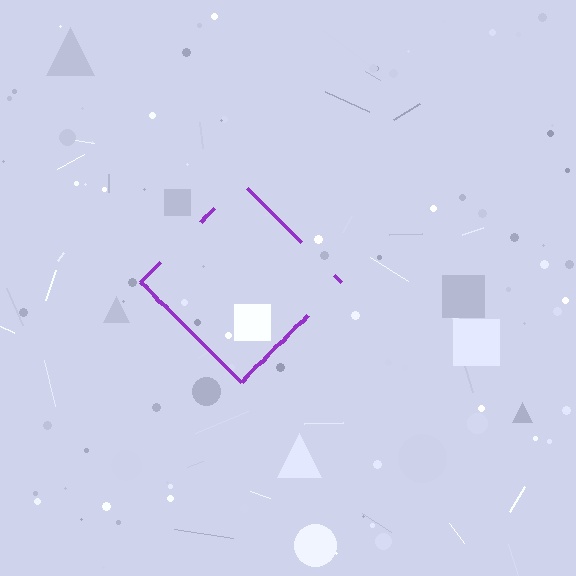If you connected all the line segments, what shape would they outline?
They would outline a diamond.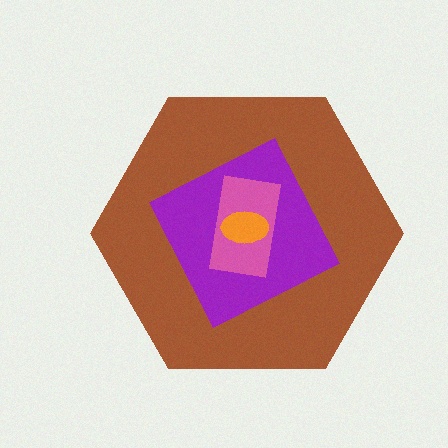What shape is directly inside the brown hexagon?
The purple diamond.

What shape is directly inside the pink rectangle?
The orange ellipse.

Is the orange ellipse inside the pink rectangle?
Yes.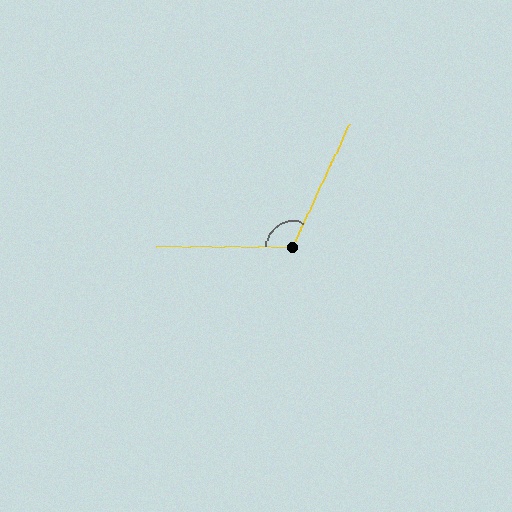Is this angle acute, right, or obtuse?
It is obtuse.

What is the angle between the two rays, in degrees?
Approximately 114 degrees.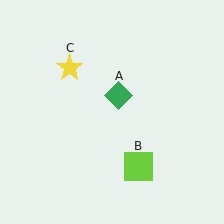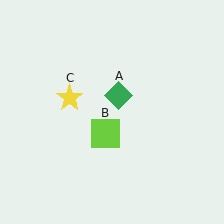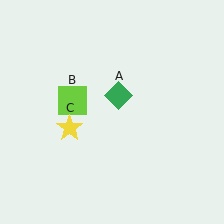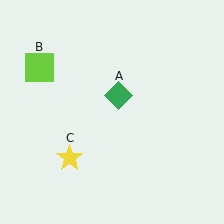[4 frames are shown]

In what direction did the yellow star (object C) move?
The yellow star (object C) moved down.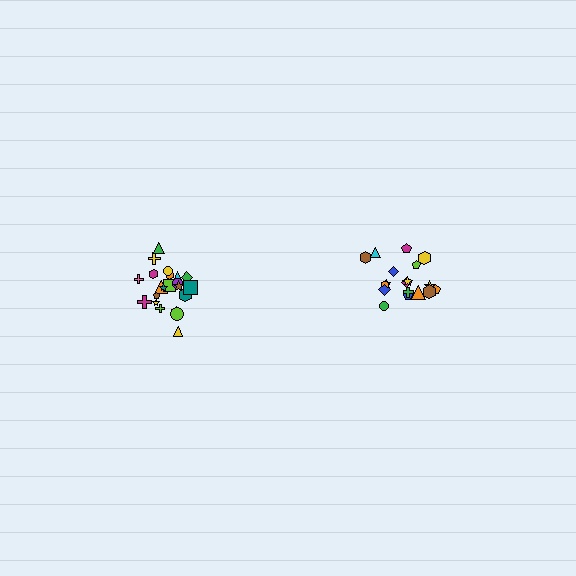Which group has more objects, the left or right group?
The left group.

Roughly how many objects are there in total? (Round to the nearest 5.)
Roughly 40 objects in total.